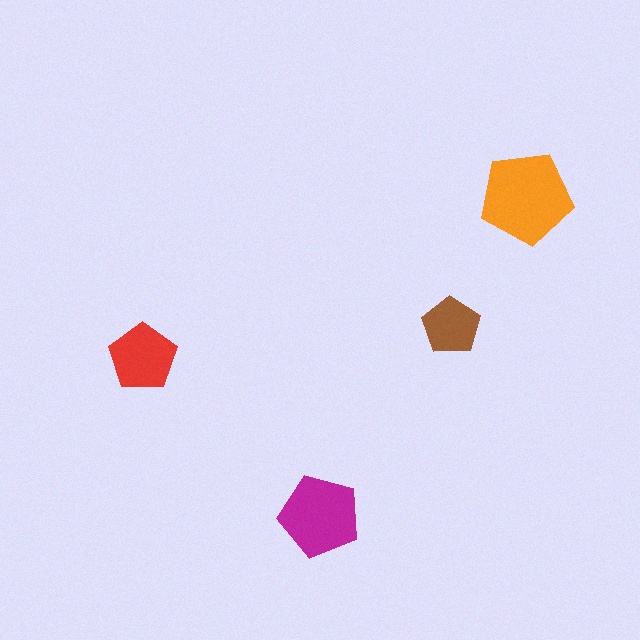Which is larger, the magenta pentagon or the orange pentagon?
The orange one.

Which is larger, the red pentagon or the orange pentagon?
The orange one.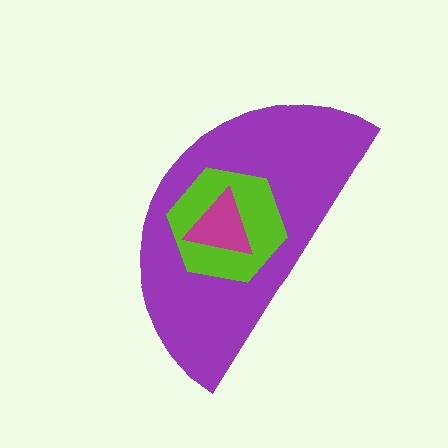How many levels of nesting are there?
3.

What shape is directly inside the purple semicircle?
The lime hexagon.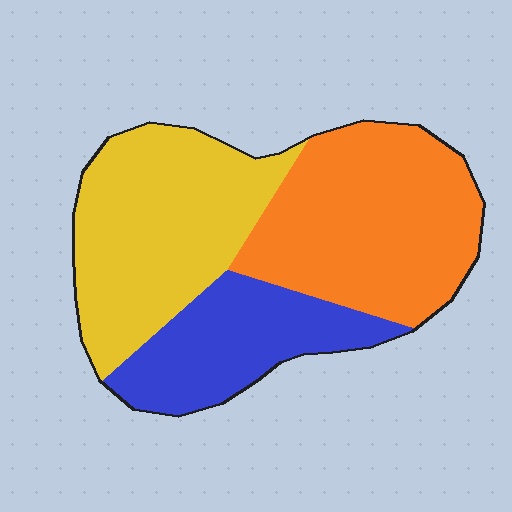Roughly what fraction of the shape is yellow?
Yellow takes up between a third and a half of the shape.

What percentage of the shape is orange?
Orange takes up between a third and a half of the shape.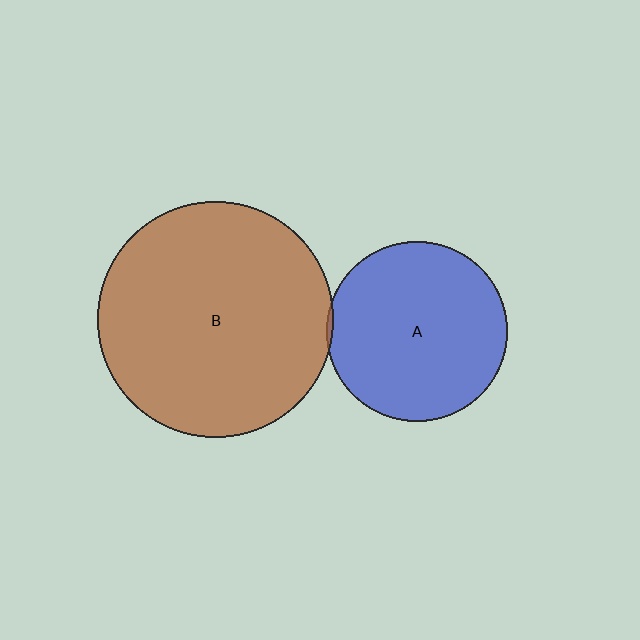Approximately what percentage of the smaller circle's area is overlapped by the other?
Approximately 5%.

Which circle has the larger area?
Circle B (brown).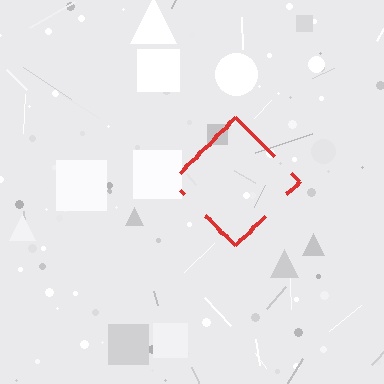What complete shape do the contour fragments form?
The contour fragments form a diamond.